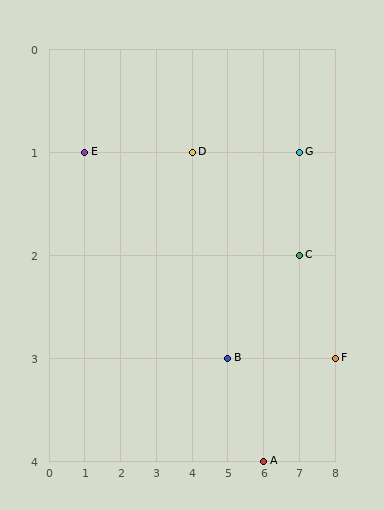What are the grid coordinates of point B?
Point B is at grid coordinates (5, 3).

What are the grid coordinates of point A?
Point A is at grid coordinates (6, 4).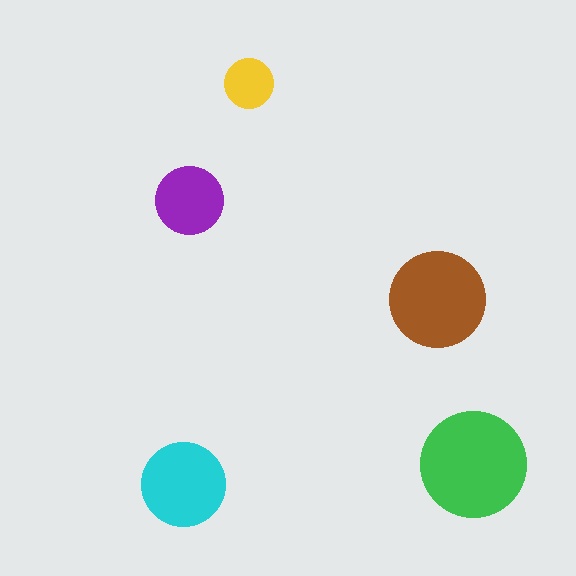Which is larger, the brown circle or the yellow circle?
The brown one.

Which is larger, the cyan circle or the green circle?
The green one.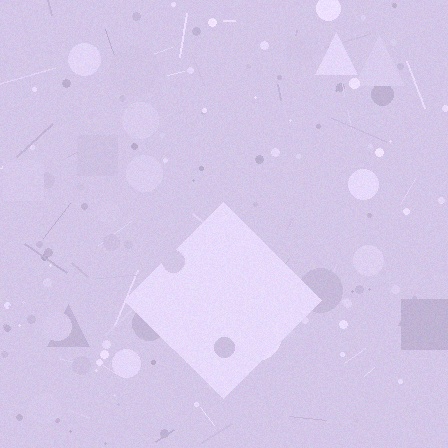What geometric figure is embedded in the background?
A diamond is embedded in the background.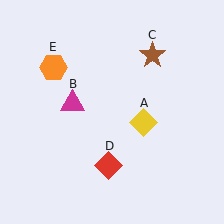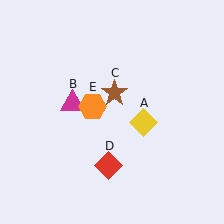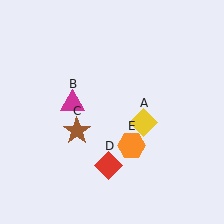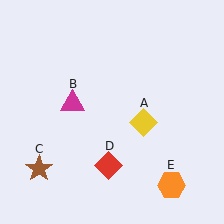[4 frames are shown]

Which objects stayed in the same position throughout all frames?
Yellow diamond (object A) and magenta triangle (object B) and red diamond (object D) remained stationary.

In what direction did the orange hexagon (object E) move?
The orange hexagon (object E) moved down and to the right.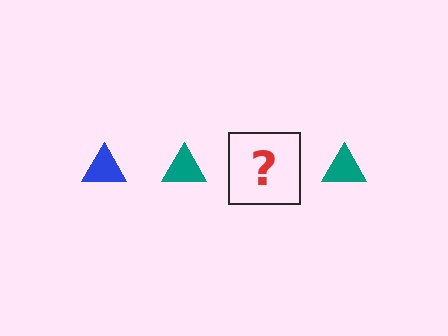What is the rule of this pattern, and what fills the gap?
The rule is that the pattern cycles through blue, teal triangles. The gap should be filled with a blue triangle.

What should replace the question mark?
The question mark should be replaced with a blue triangle.